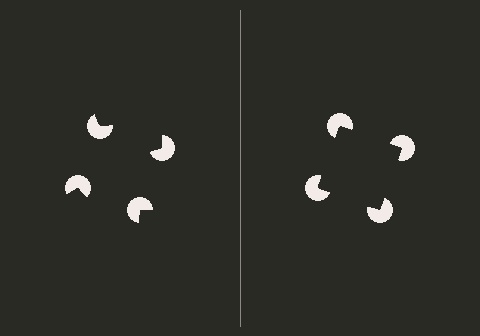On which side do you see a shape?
An illusory square appears on the right side. On the left side the wedge cuts are rotated, so no coherent shape forms.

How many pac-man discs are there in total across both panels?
8 — 4 on each side.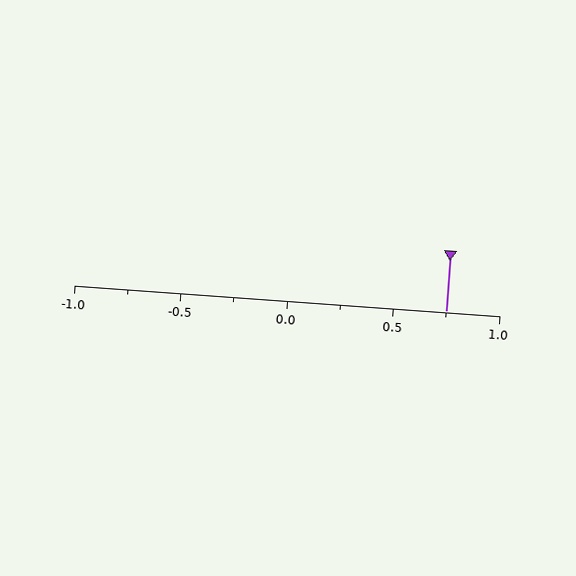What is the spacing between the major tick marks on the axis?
The major ticks are spaced 0.5 apart.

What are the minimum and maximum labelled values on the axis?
The axis runs from -1.0 to 1.0.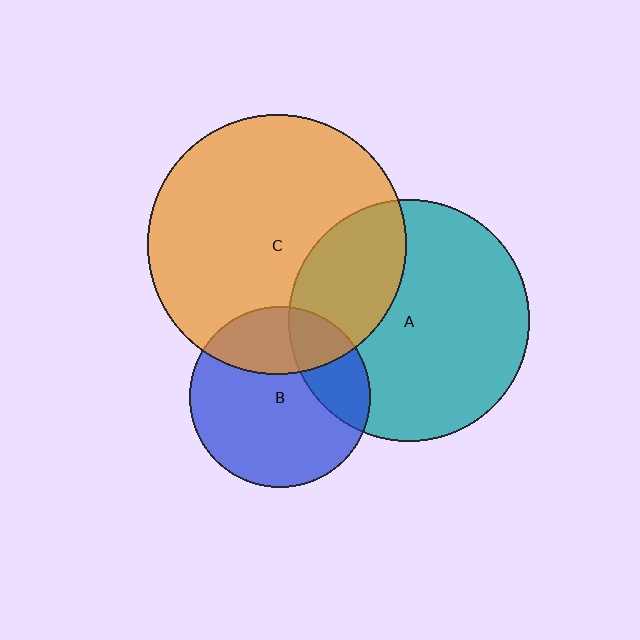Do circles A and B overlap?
Yes.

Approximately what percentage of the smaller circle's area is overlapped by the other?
Approximately 25%.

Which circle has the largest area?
Circle C (orange).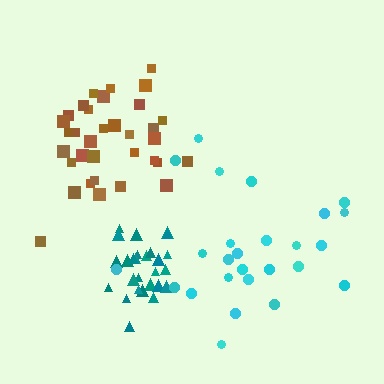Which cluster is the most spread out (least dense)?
Cyan.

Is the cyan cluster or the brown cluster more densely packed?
Brown.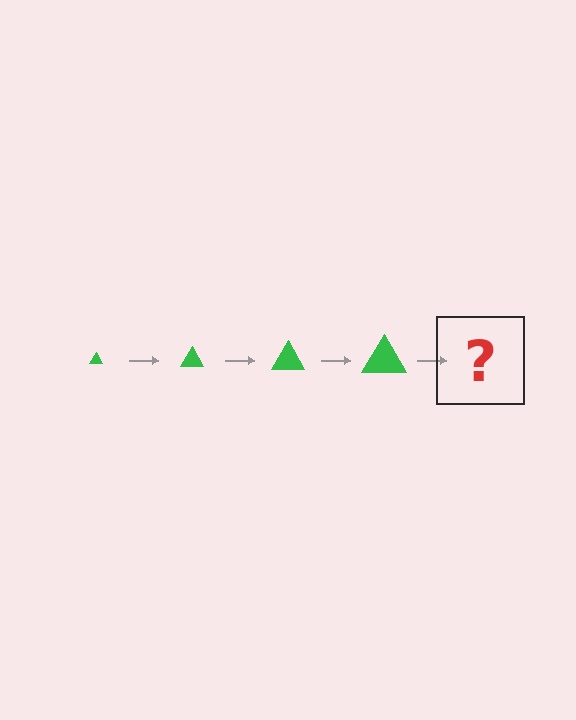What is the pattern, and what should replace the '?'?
The pattern is that the triangle gets progressively larger each step. The '?' should be a green triangle, larger than the previous one.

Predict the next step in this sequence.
The next step is a green triangle, larger than the previous one.